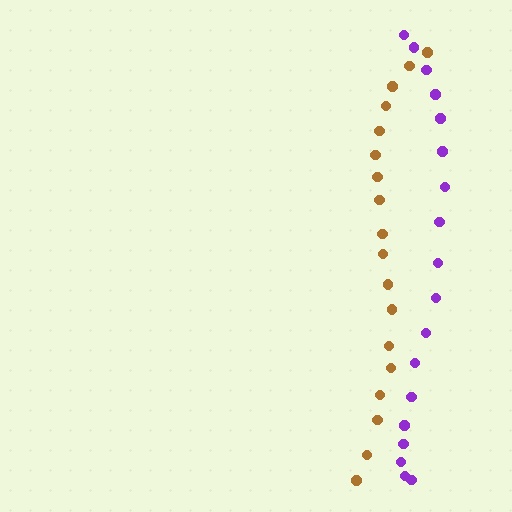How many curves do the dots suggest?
There are 2 distinct paths.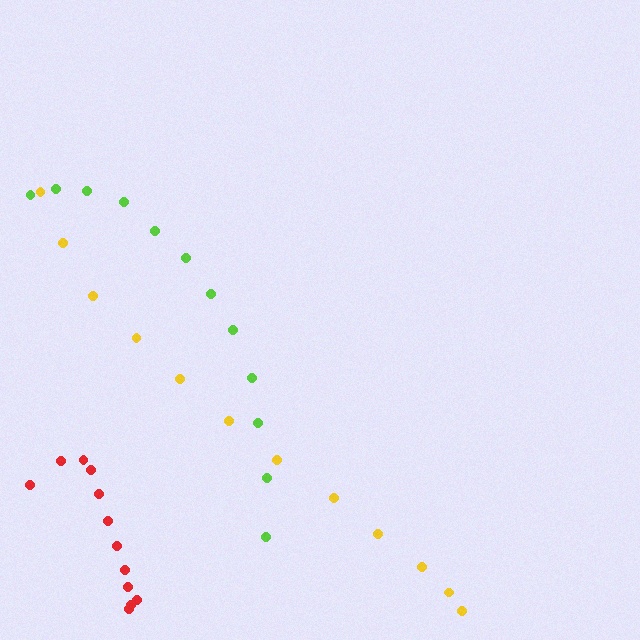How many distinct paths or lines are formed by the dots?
There are 3 distinct paths.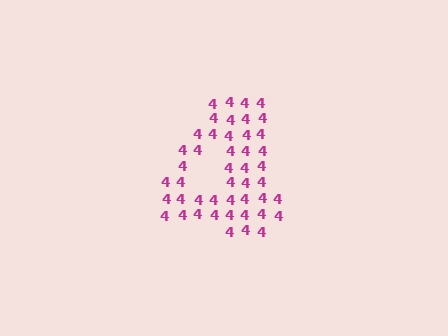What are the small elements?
The small elements are digit 4's.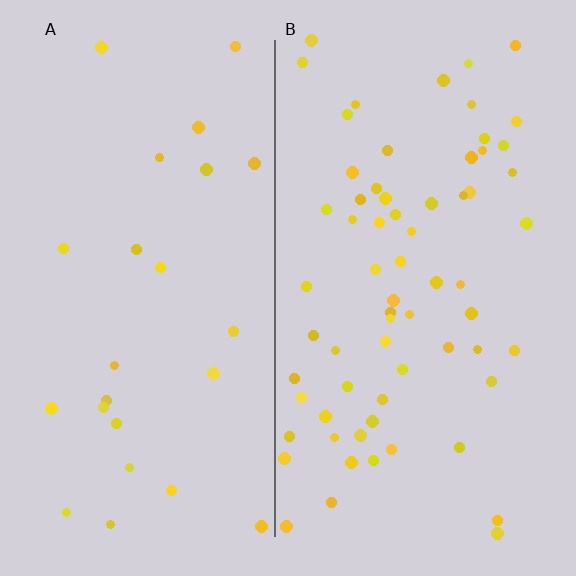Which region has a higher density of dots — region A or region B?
B (the right).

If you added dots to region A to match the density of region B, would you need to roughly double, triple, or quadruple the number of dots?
Approximately triple.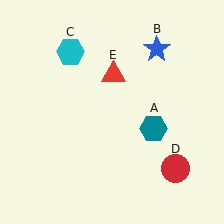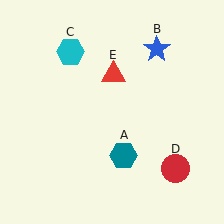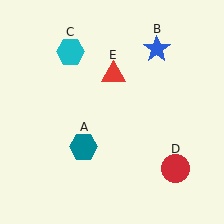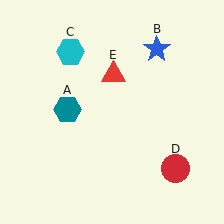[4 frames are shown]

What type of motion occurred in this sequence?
The teal hexagon (object A) rotated clockwise around the center of the scene.